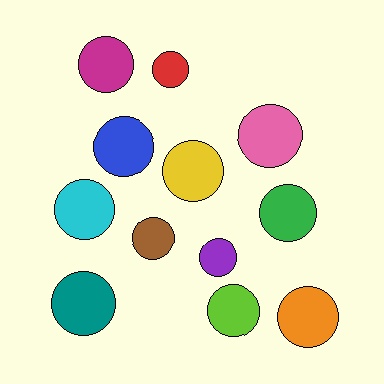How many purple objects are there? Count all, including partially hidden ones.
There is 1 purple object.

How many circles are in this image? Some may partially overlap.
There are 12 circles.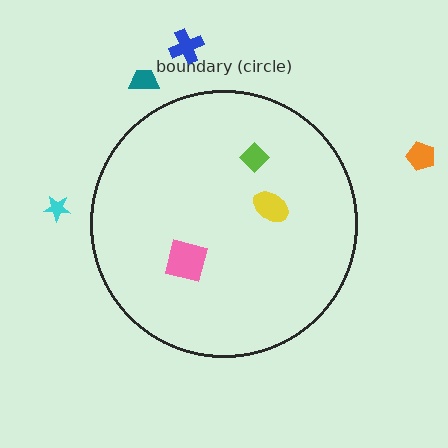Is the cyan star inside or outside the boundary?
Outside.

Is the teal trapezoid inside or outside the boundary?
Outside.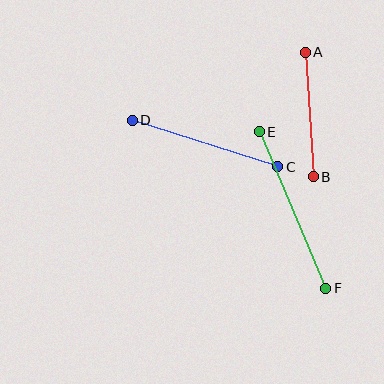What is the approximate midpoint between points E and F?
The midpoint is at approximately (293, 210) pixels.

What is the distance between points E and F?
The distance is approximately 170 pixels.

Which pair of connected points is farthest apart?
Points E and F are farthest apart.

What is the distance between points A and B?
The distance is approximately 125 pixels.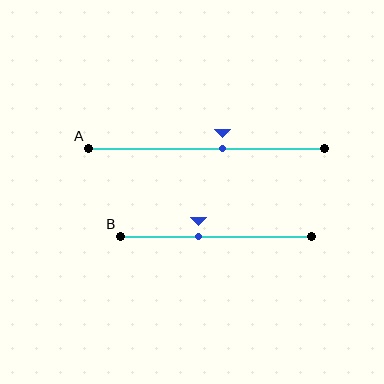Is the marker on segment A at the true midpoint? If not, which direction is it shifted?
No, the marker on segment A is shifted to the right by about 7% of the segment length.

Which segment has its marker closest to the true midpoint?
Segment A has its marker closest to the true midpoint.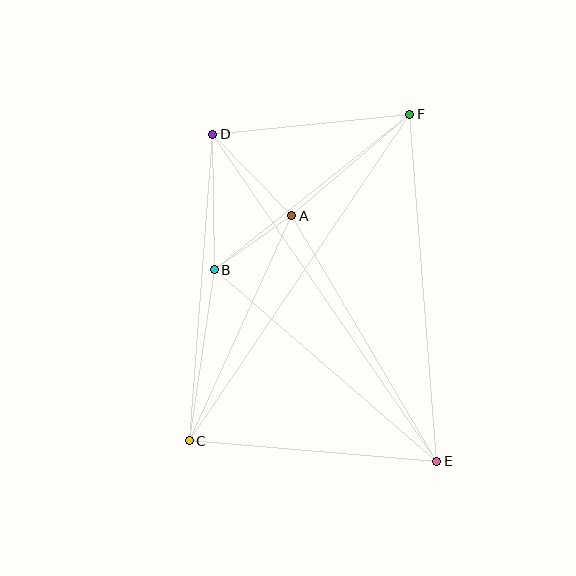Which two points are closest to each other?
Points A and B are closest to each other.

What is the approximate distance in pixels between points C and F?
The distance between C and F is approximately 394 pixels.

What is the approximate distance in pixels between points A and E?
The distance between A and E is approximately 285 pixels.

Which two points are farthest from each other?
Points D and E are farthest from each other.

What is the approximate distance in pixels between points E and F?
The distance between E and F is approximately 348 pixels.